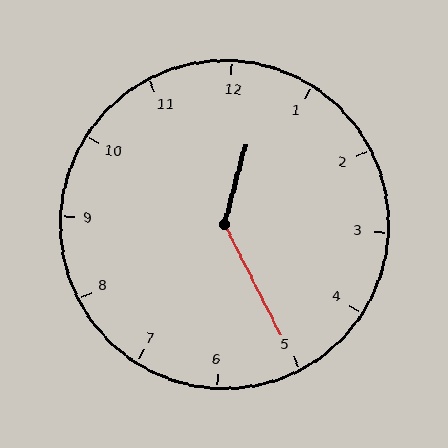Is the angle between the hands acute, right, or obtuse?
It is obtuse.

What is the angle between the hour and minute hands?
Approximately 138 degrees.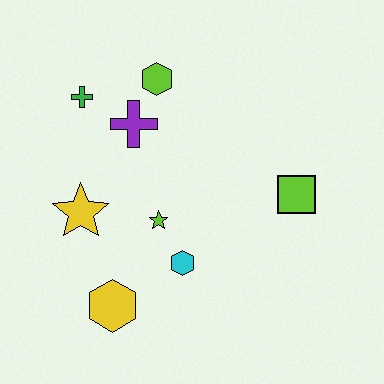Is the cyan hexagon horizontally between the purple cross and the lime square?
Yes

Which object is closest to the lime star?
The cyan hexagon is closest to the lime star.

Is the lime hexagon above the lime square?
Yes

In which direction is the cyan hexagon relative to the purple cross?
The cyan hexagon is below the purple cross.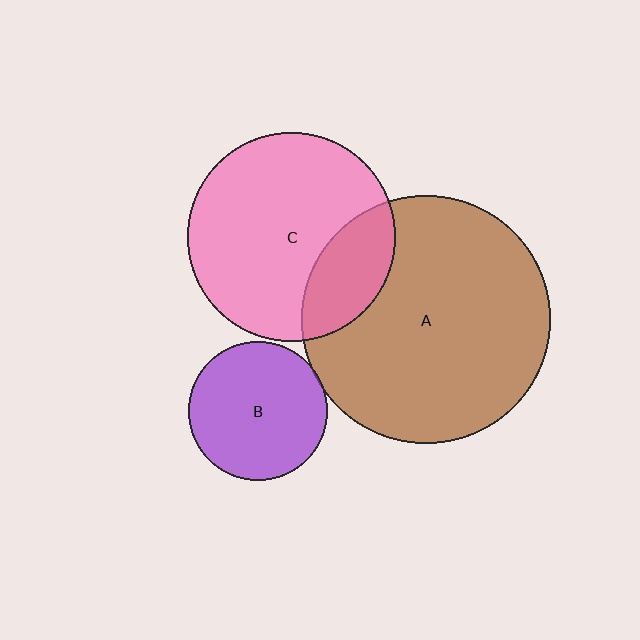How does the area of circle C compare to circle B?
Approximately 2.3 times.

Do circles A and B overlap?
Yes.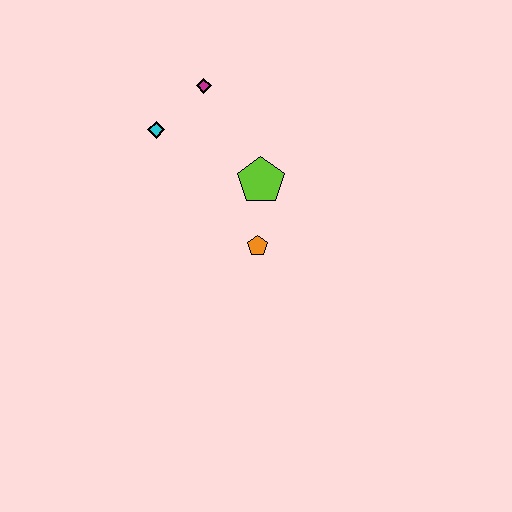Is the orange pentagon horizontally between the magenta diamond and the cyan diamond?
No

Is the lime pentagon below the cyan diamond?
Yes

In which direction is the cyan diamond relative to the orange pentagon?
The cyan diamond is above the orange pentagon.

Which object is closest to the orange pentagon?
The lime pentagon is closest to the orange pentagon.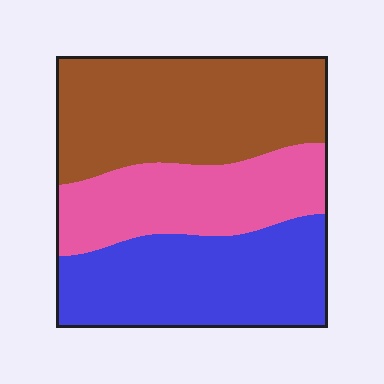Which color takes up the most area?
Brown, at roughly 40%.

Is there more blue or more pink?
Blue.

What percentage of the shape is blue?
Blue takes up about one third (1/3) of the shape.